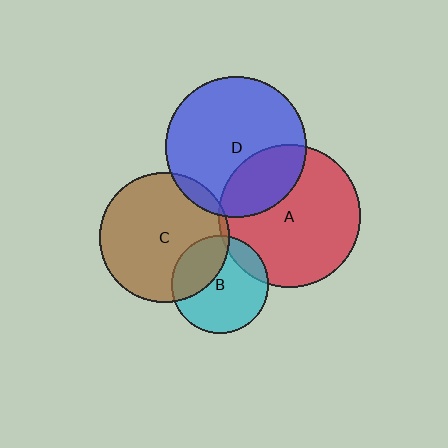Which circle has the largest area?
Circle A (red).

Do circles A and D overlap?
Yes.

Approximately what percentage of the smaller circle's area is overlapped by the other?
Approximately 25%.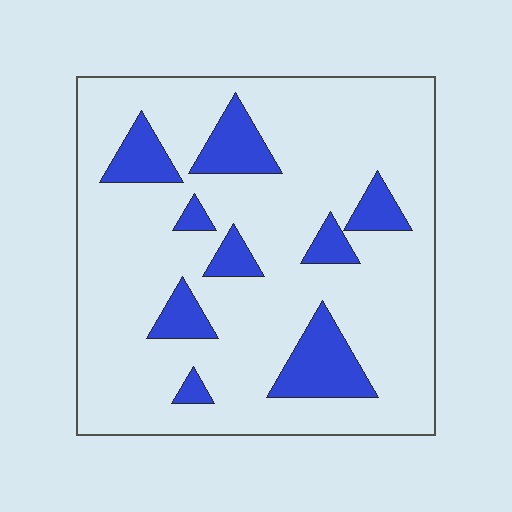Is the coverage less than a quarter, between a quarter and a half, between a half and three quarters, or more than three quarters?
Less than a quarter.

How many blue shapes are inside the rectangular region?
9.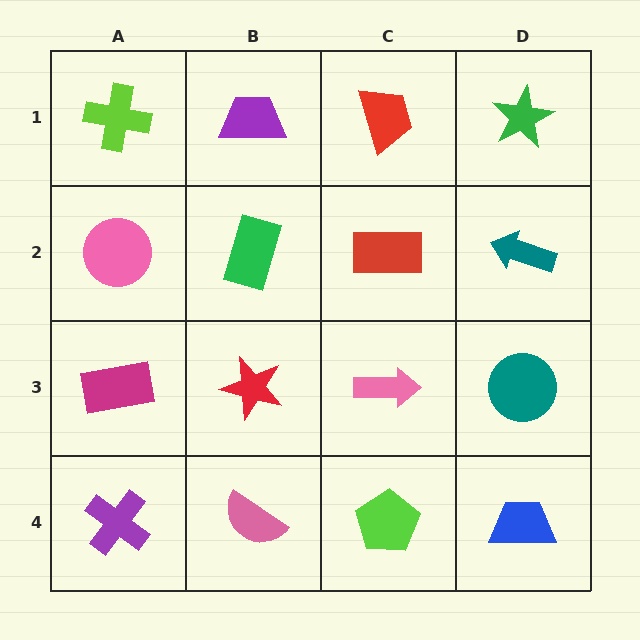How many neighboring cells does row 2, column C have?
4.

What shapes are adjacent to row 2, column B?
A purple trapezoid (row 1, column B), a red star (row 3, column B), a pink circle (row 2, column A), a red rectangle (row 2, column C).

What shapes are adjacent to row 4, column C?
A pink arrow (row 3, column C), a pink semicircle (row 4, column B), a blue trapezoid (row 4, column D).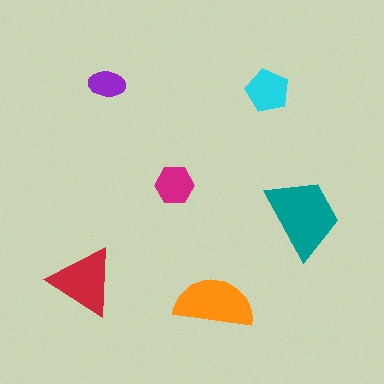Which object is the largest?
The teal trapezoid.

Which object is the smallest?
The purple ellipse.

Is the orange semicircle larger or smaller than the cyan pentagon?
Larger.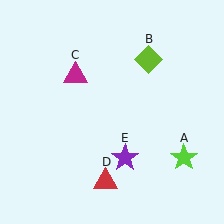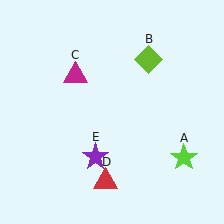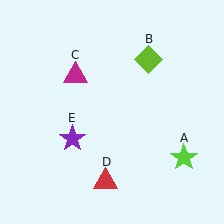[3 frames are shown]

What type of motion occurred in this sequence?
The purple star (object E) rotated clockwise around the center of the scene.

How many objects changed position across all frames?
1 object changed position: purple star (object E).